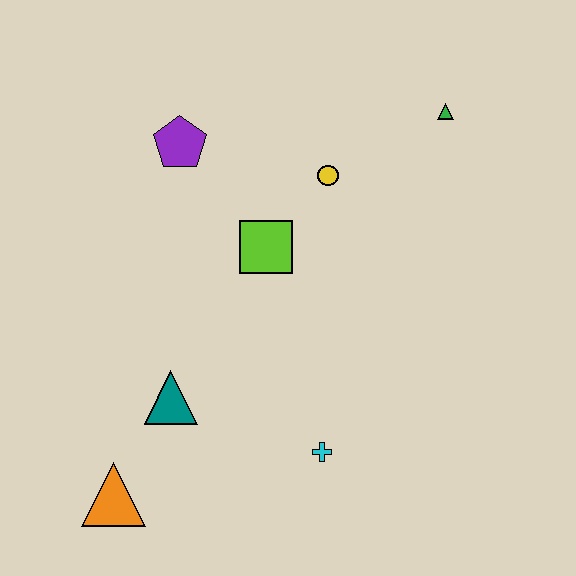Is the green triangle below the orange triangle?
No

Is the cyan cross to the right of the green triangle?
No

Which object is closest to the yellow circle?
The lime square is closest to the yellow circle.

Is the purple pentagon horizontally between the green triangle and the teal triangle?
Yes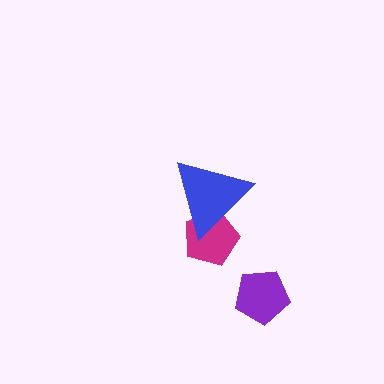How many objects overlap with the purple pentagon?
0 objects overlap with the purple pentagon.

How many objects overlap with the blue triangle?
1 object overlaps with the blue triangle.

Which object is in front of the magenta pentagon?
The blue triangle is in front of the magenta pentagon.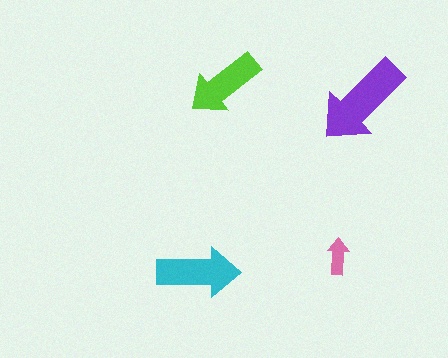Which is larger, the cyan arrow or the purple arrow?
The purple one.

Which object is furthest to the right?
The purple arrow is rightmost.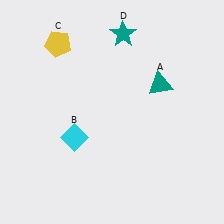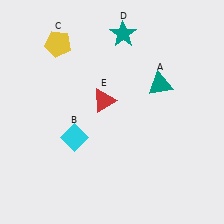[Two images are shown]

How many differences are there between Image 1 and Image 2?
There is 1 difference between the two images.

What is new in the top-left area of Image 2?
A red triangle (E) was added in the top-left area of Image 2.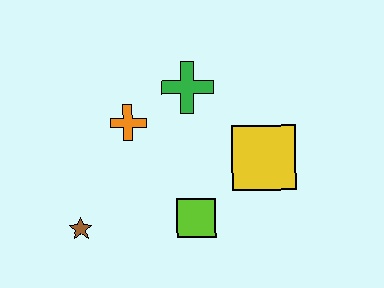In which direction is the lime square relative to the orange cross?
The lime square is below the orange cross.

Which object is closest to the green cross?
The orange cross is closest to the green cross.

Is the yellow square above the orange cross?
No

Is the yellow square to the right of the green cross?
Yes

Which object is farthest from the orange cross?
The yellow square is farthest from the orange cross.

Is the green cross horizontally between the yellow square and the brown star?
Yes